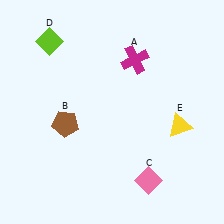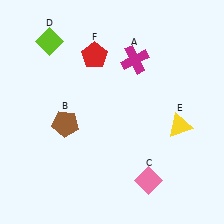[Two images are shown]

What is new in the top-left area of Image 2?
A red pentagon (F) was added in the top-left area of Image 2.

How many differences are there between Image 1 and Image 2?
There is 1 difference between the two images.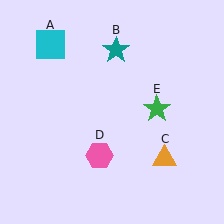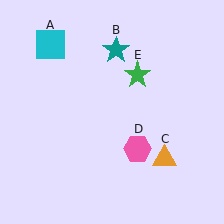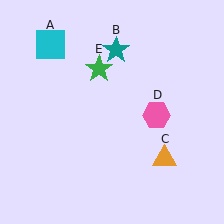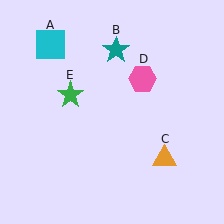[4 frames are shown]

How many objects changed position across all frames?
2 objects changed position: pink hexagon (object D), green star (object E).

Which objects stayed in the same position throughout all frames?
Cyan square (object A) and teal star (object B) and orange triangle (object C) remained stationary.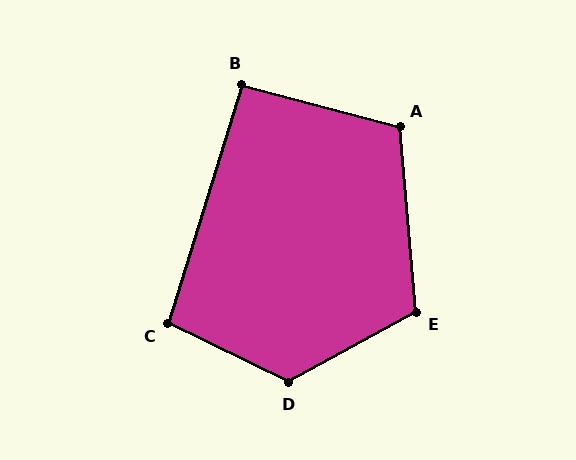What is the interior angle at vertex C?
Approximately 99 degrees (obtuse).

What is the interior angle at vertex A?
Approximately 110 degrees (obtuse).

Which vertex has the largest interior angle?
D, at approximately 125 degrees.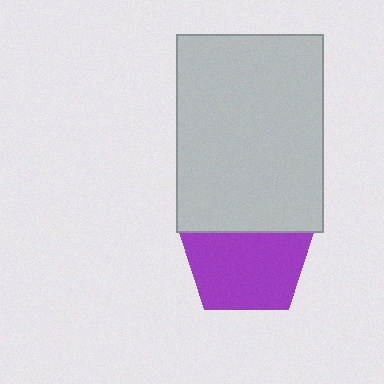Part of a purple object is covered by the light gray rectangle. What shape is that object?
It is a pentagon.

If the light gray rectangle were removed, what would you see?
You would see the complete purple pentagon.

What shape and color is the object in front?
The object in front is a light gray rectangle.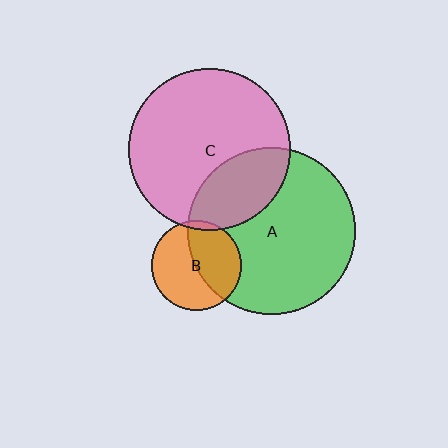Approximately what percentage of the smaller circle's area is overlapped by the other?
Approximately 45%.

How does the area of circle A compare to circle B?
Approximately 3.5 times.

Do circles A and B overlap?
Yes.